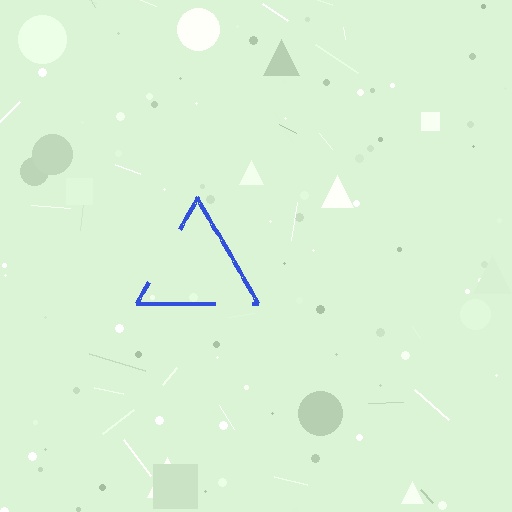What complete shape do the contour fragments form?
The contour fragments form a triangle.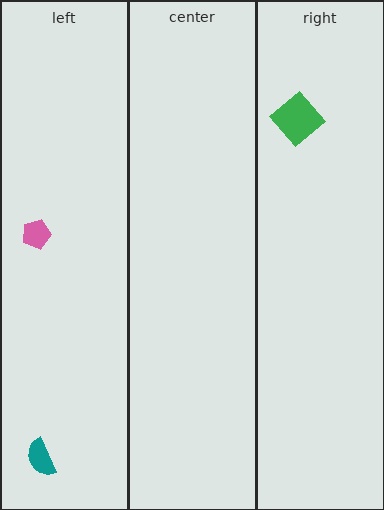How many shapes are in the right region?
1.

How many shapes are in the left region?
2.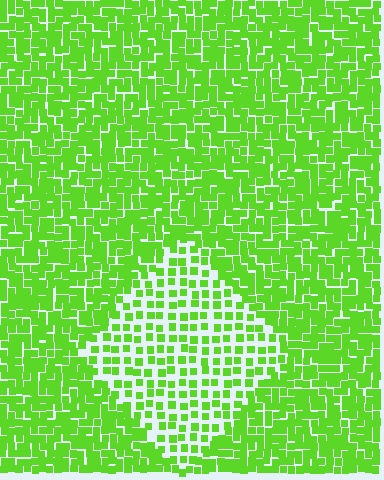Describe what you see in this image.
The image contains small lime elements arranged at two different densities. A diamond-shaped region is visible where the elements are less densely packed than the surrounding area.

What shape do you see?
I see a diamond.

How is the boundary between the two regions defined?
The boundary is defined by a change in element density (approximately 2.0x ratio). All elements are the same color, size, and shape.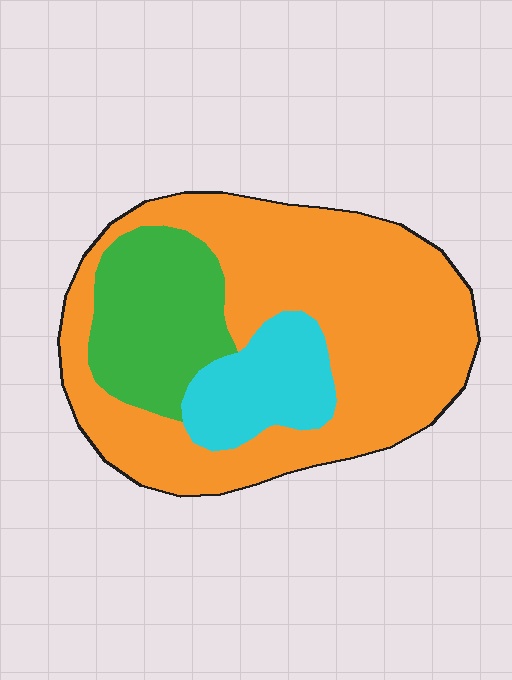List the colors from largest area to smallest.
From largest to smallest: orange, green, cyan.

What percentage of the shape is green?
Green takes up about one fifth (1/5) of the shape.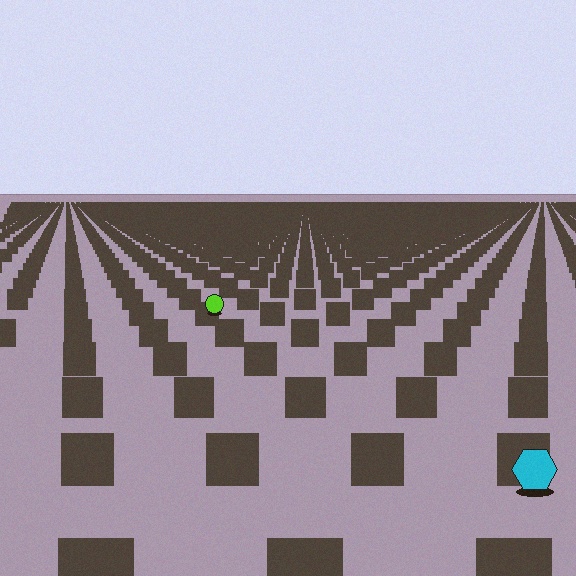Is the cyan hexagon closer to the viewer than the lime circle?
Yes. The cyan hexagon is closer — you can tell from the texture gradient: the ground texture is coarser near it.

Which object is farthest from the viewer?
The lime circle is farthest from the viewer. It appears smaller and the ground texture around it is denser.